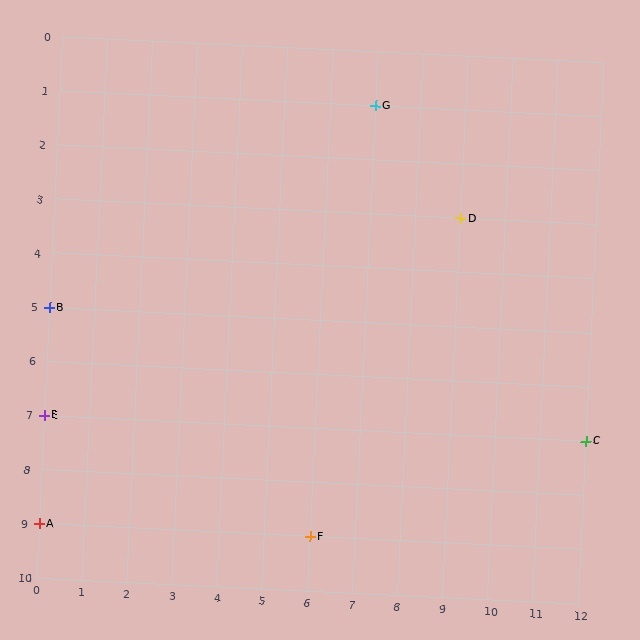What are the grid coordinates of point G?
Point G is at grid coordinates (7, 1).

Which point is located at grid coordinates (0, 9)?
Point A is at (0, 9).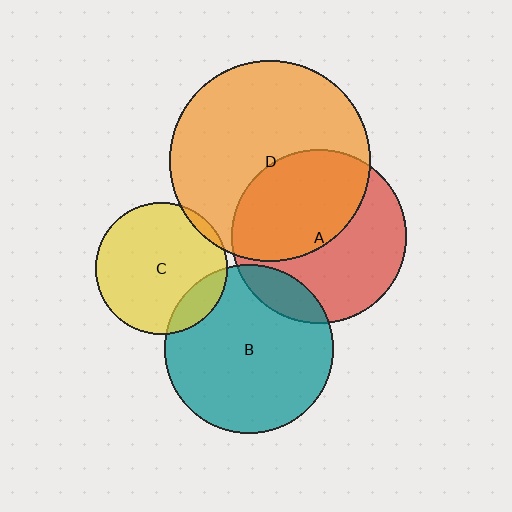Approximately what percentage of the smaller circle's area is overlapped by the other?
Approximately 5%.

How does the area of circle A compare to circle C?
Approximately 1.7 times.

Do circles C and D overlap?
Yes.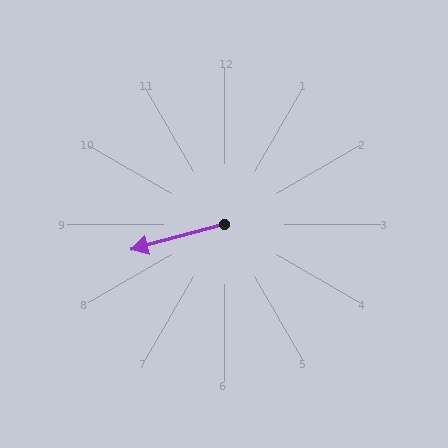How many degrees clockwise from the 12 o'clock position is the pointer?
Approximately 255 degrees.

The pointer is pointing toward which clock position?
Roughly 8 o'clock.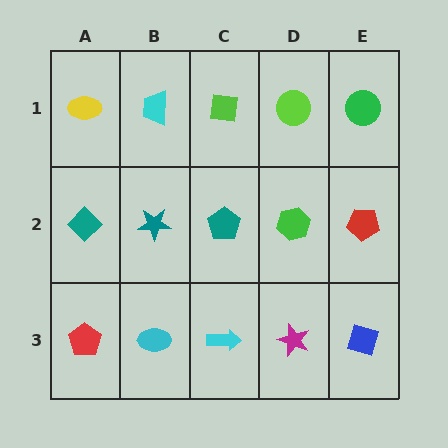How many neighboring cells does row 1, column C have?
3.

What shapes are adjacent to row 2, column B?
A cyan trapezoid (row 1, column B), a cyan ellipse (row 3, column B), a teal diamond (row 2, column A), a teal pentagon (row 2, column C).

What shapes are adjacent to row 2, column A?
A yellow ellipse (row 1, column A), a red pentagon (row 3, column A), a teal star (row 2, column B).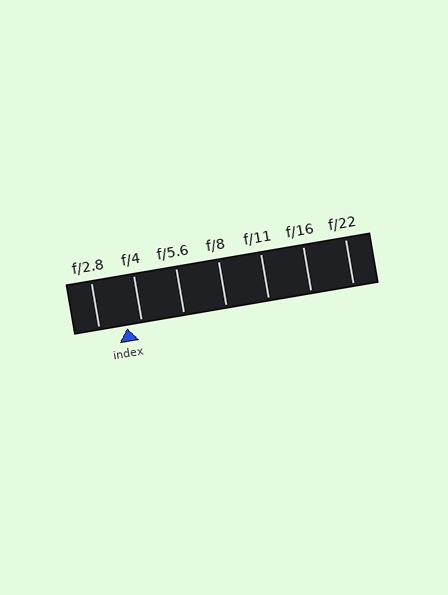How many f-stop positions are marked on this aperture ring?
There are 7 f-stop positions marked.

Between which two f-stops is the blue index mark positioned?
The index mark is between f/2.8 and f/4.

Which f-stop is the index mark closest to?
The index mark is closest to f/4.